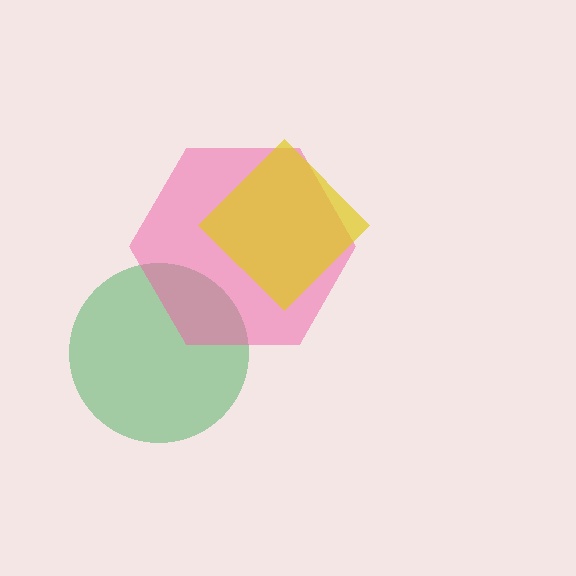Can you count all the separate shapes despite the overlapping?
Yes, there are 3 separate shapes.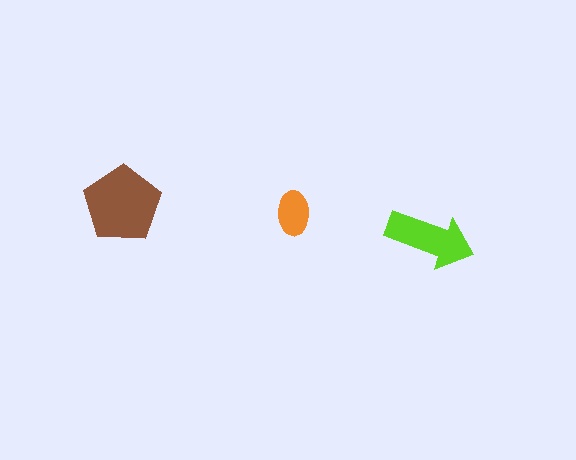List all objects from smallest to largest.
The orange ellipse, the lime arrow, the brown pentagon.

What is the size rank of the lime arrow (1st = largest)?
2nd.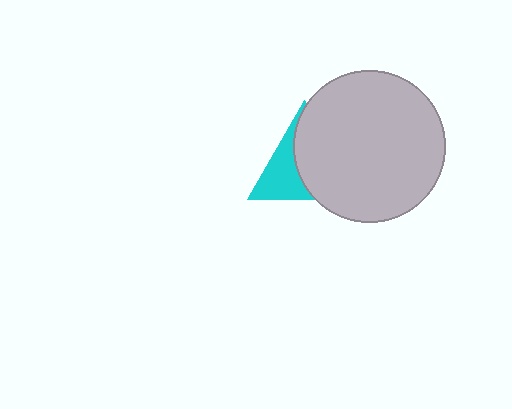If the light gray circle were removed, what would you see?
You would see the complete cyan triangle.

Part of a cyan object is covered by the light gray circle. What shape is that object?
It is a triangle.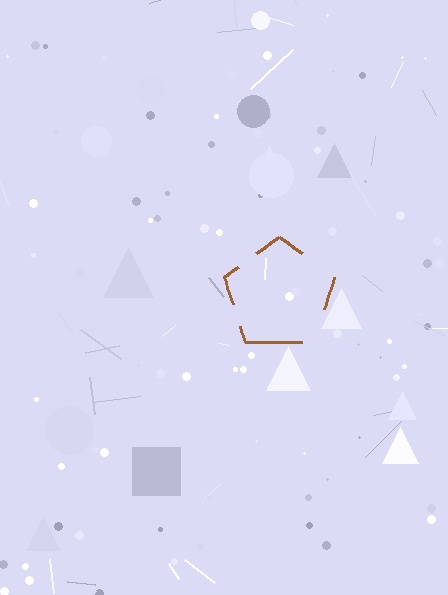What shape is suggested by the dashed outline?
The dashed outline suggests a pentagon.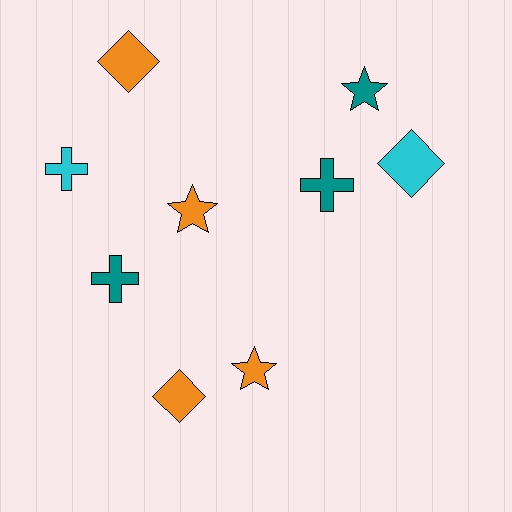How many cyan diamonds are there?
There is 1 cyan diamond.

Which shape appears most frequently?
Cross, with 3 objects.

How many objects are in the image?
There are 9 objects.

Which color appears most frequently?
Orange, with 4 objects.